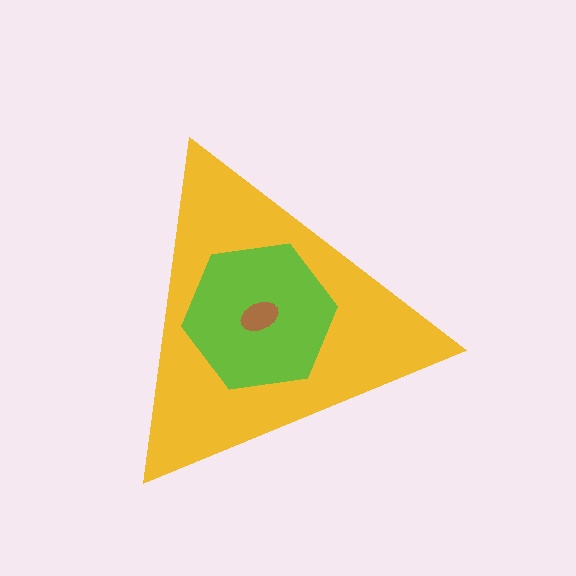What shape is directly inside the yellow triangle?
The lime hexagon.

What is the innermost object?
The brown ellipse.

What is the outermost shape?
The yellow triangle.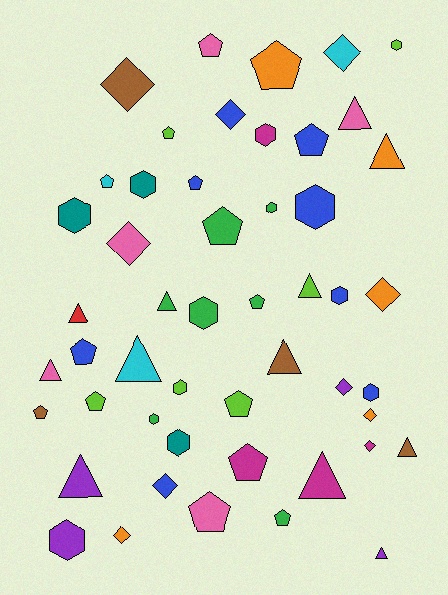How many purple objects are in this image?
There are 4 purple objects.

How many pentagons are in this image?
There are 15 pentagons.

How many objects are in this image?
There are 50 objects.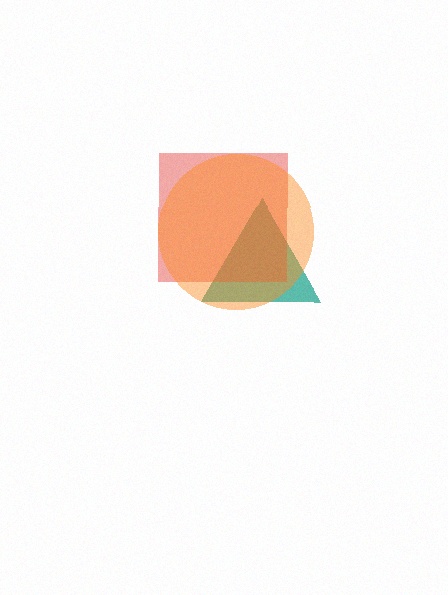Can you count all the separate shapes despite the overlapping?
Yes, there are 3 separate shapes.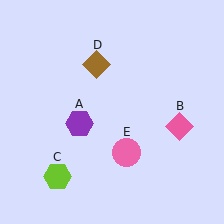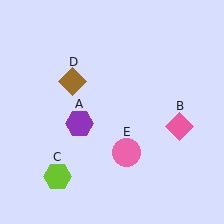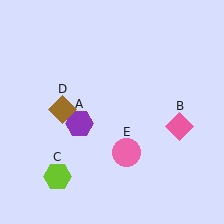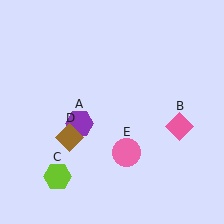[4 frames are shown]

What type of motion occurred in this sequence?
The brown diamond (object D) rotated counterclockwise around the center of the scene.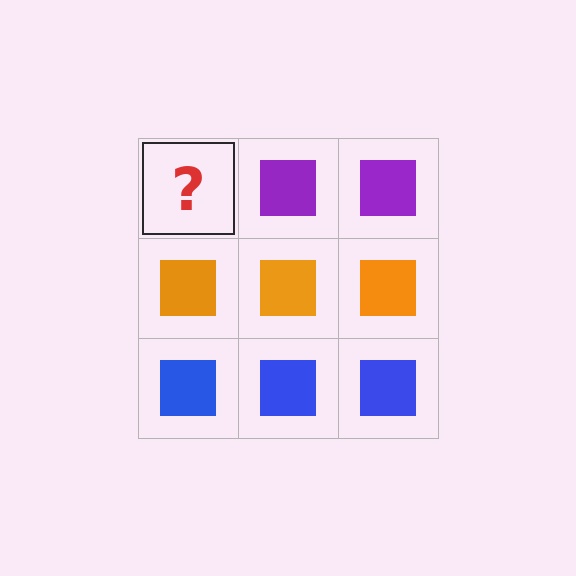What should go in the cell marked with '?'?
The missing cell should contain a purple square.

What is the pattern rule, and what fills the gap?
The rule is that each row has a consistent color. The gap should be filled with a purple square.